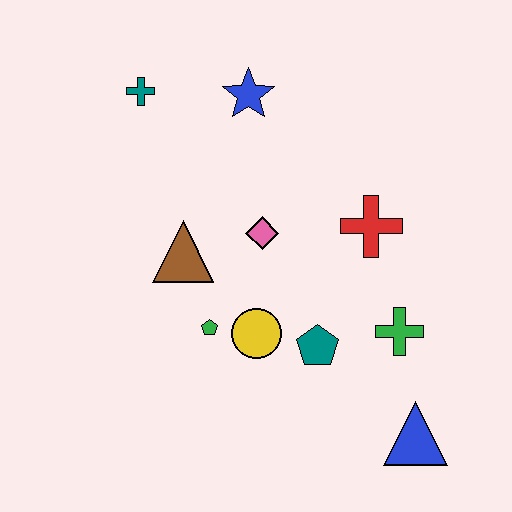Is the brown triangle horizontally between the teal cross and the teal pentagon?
Yes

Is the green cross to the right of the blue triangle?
No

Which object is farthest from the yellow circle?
The teal cross is farthest from the yellow circle.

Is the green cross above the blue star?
No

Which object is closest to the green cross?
The teal pentagon is closest to the green cross.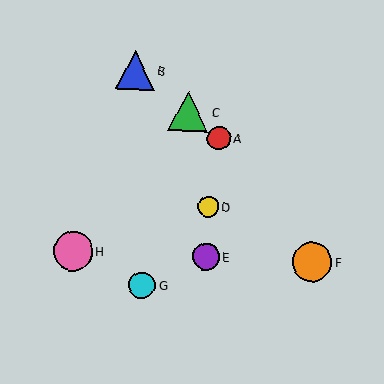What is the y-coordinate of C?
Object C is at y≈111.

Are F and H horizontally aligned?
Yes, both are at y≈262.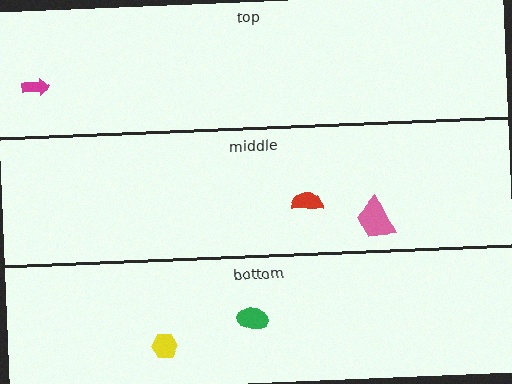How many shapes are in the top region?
1.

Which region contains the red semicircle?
The middle region.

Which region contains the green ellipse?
The bottom region.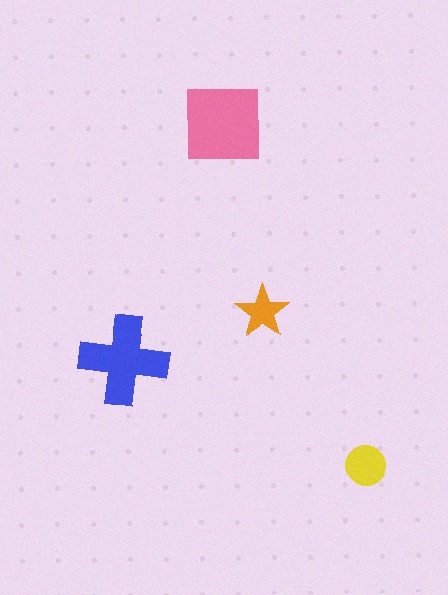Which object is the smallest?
The orange star.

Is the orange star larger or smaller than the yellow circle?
Smaller.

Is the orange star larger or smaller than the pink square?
Smaller.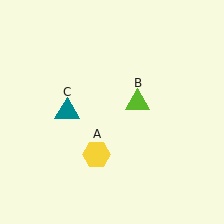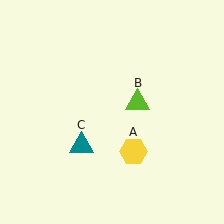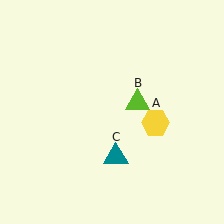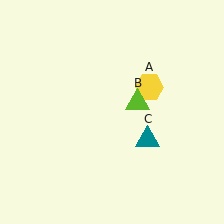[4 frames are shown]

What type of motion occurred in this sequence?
The yellow hexagon (object A), teal triangle (object C) rotated counterclockwise around the center of the scene.